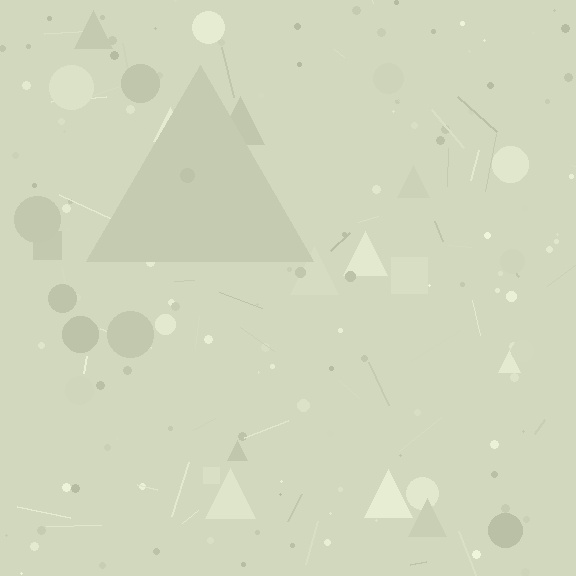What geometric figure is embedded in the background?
A triangle is embedded in the background.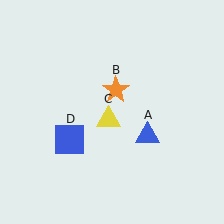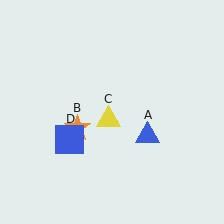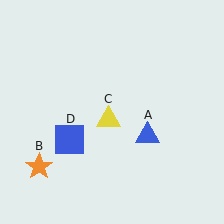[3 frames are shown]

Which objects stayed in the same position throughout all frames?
Blue triangle (object A) and yellow triangle (object C) and blue square (object D) remained stationary.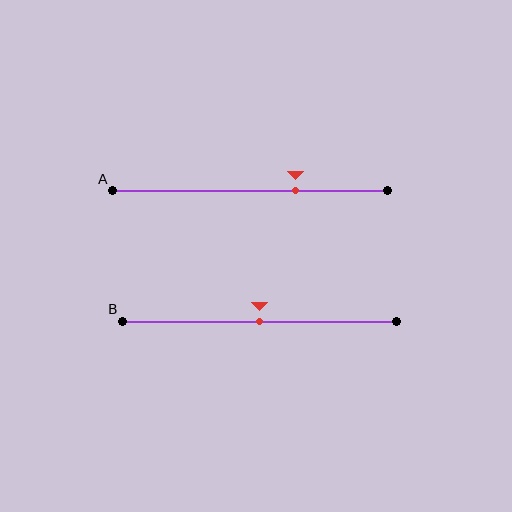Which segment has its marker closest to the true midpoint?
Segment B has its marker closest to the true midpoint.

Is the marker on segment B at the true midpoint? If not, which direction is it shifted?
Yes, the marker on segment B is at the true midpoint.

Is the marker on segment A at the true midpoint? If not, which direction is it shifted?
No, the marker on segment A is shifted to the right by about 17% of the segment length.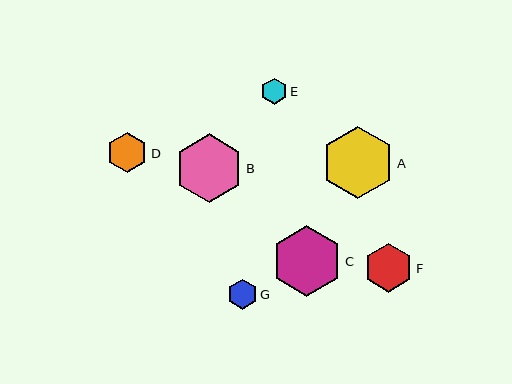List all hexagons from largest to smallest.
From largest to smallest: A, C, B, F, D, G, E.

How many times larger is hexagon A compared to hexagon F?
Hexagon A is approximately 1.5 times the size of hexagon F.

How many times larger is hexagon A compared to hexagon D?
Hexagon A is approximately 1.8 times the size of hexagon D.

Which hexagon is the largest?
Hexagon A is the largest with a size of approximately 72 pixels.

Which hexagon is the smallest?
Hexagon E is the smallest with a size of approximately 26 pixels.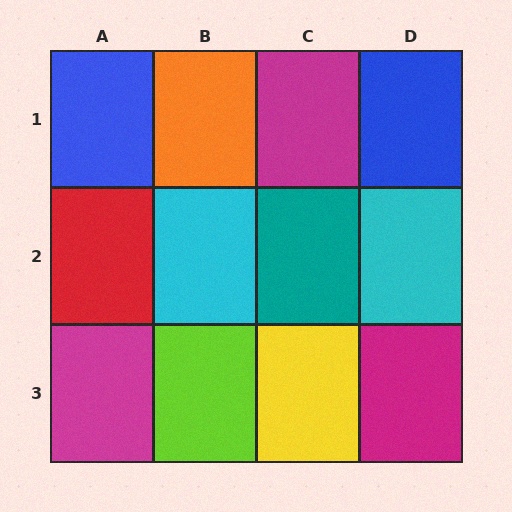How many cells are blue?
2 cells are blue.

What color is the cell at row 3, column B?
Lime.